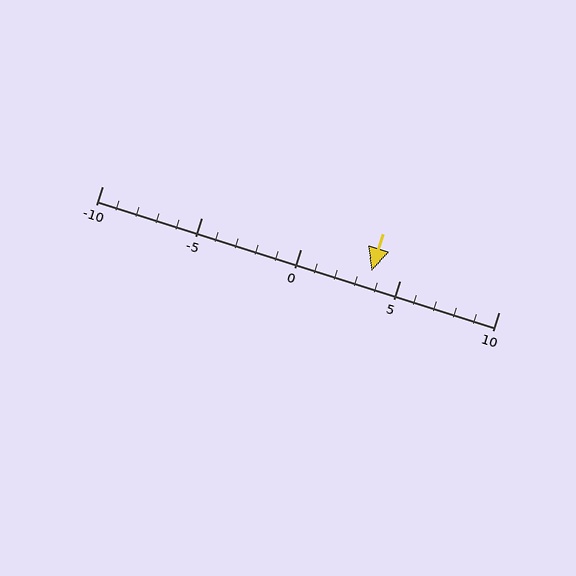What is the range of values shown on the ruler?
The ruler shows values from -10 to 10.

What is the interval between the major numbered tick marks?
The major tick marks are spaced 5 units apart.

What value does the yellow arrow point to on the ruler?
The yellow arrow points to approximately 4.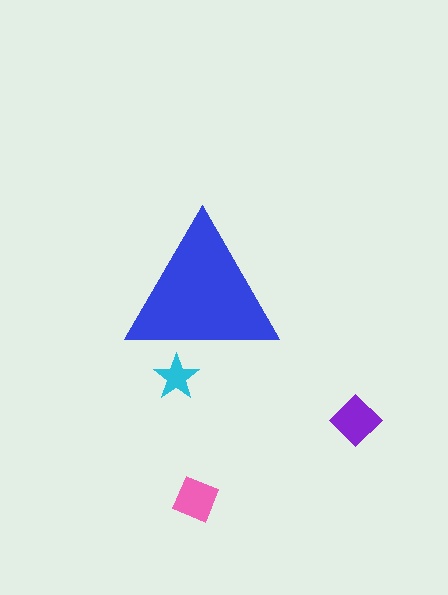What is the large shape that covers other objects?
A blue triangle.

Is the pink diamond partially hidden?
No, the pink diamond is fully visible.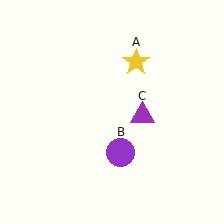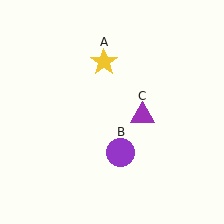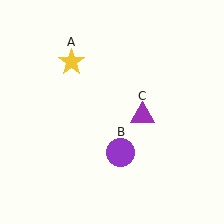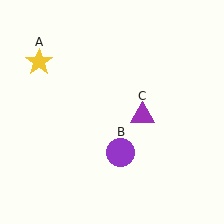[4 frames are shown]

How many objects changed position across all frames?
1 object changed position: yellow star (object A).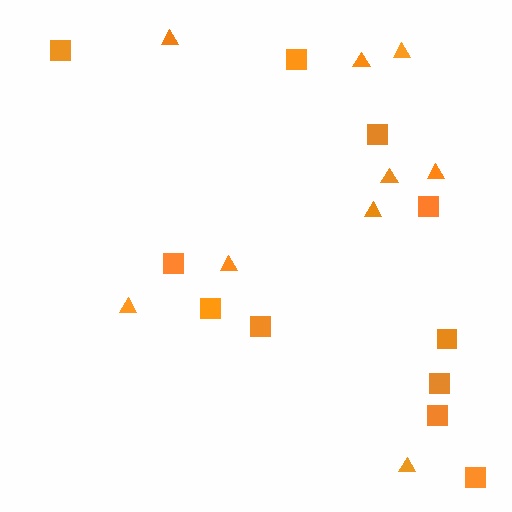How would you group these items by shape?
There are 2 groups: one group of triangles (9) and one group of squares (11).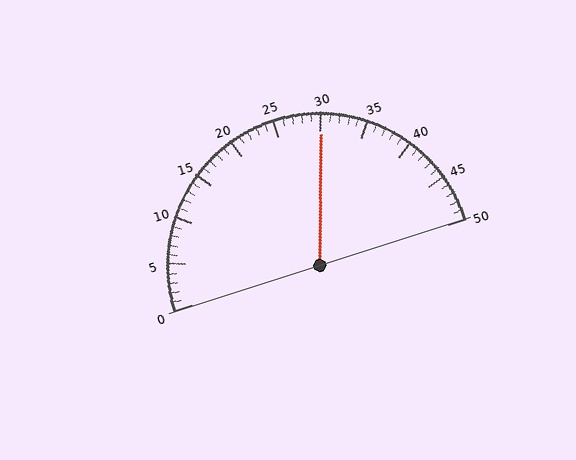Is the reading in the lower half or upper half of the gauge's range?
The reading is in the upper half of the range (0 to 50).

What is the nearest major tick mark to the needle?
The nearest major tick mark is 30.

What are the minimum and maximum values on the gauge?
The gauge ranges from 0 to 50.